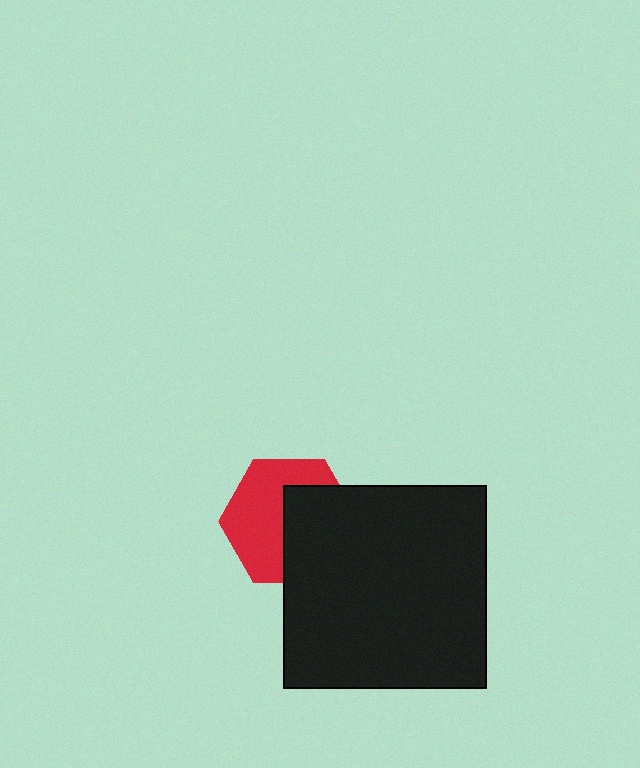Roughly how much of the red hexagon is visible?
About half of it is visible (roughly 54%).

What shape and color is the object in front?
The object in front is a black square.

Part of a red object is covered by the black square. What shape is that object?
It is a hexagon.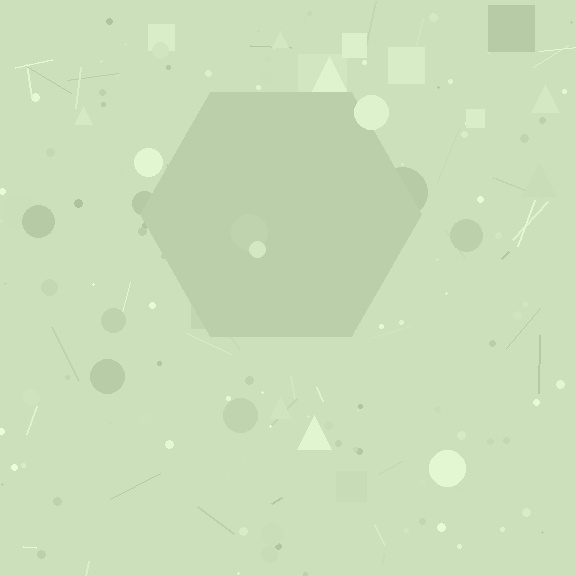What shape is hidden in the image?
A hexagon is hidden in the image.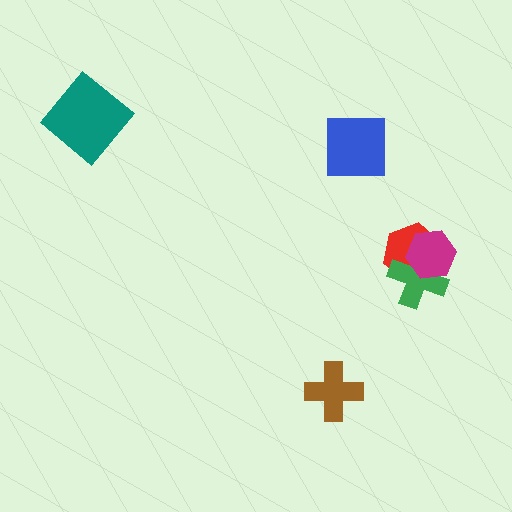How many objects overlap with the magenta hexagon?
2 objects overlap with the magenta hexagon.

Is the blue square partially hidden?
No, no other shape covers it.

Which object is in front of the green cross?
The magenta hexagon is in front of the green cross.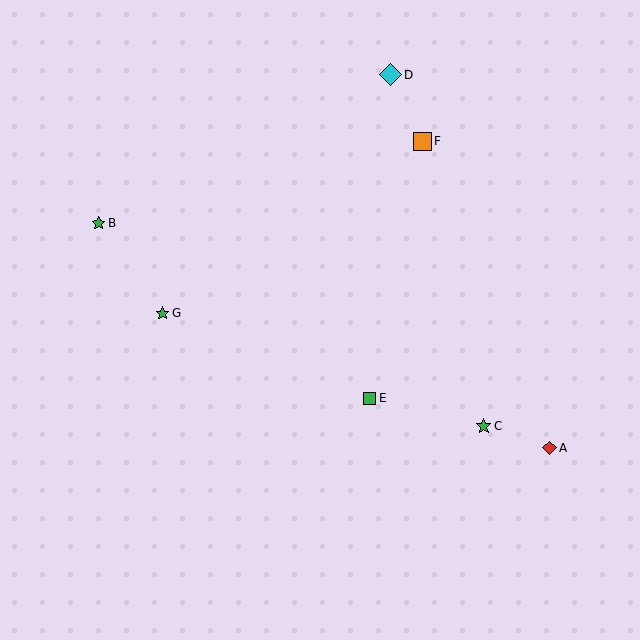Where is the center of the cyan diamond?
The center of the cyan diamond is at (390, 75).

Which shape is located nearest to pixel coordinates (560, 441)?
The red diamond (labeled A) at (550, 448) is nearest to that location.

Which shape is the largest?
The cyan diamond (labeled D) is the largest.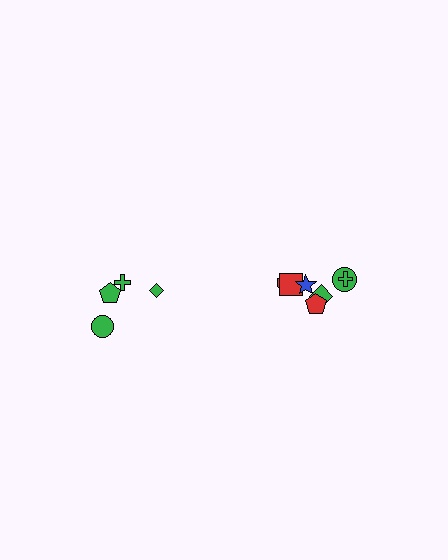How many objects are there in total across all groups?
There are 11 objects.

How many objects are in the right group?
There are 7 objects.